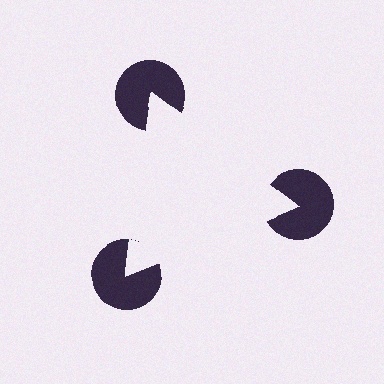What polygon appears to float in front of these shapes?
An illusory triangle — its edges are inferred from the aligned wedge cuts in the pac-man discs, not physically drawn.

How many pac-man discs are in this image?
There are 3 — one at each vertex of the illusory triangle.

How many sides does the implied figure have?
3 sides.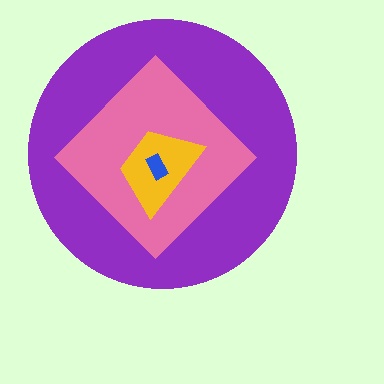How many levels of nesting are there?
4.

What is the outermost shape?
The purple circle.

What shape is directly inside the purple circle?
The pink diamond.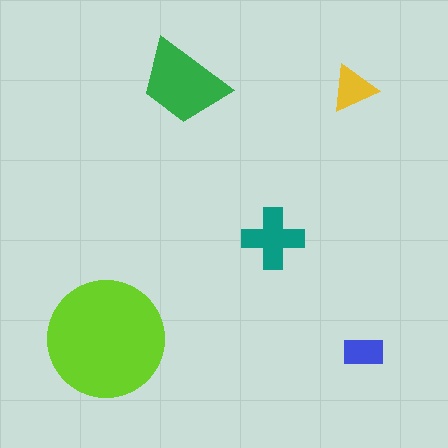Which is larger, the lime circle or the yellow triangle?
The lime circle.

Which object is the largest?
The lime circle.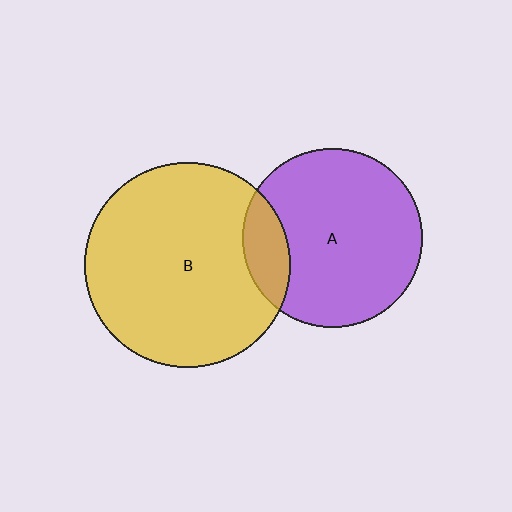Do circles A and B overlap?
Yes.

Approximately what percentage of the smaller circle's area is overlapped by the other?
Approximately 15%.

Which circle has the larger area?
Circle B (yellow).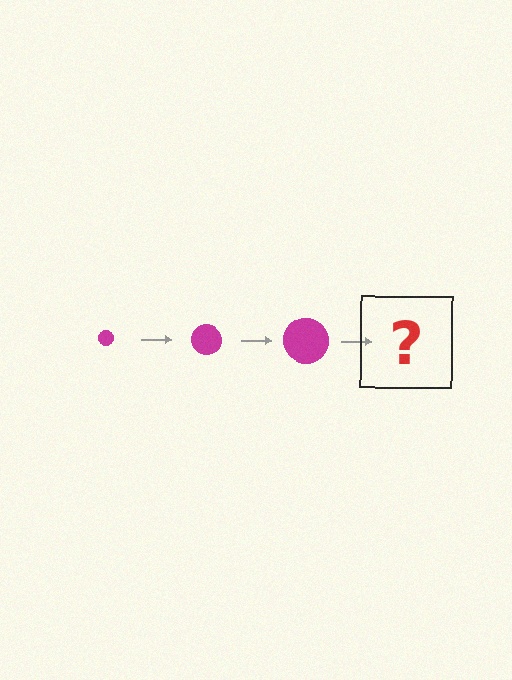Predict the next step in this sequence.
The next step is a magenta circle, larger than the previous one.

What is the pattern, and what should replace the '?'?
The pattern is that the circle gets progressively larger each step. The '?' should be a magenta circle, larger than the previous one.